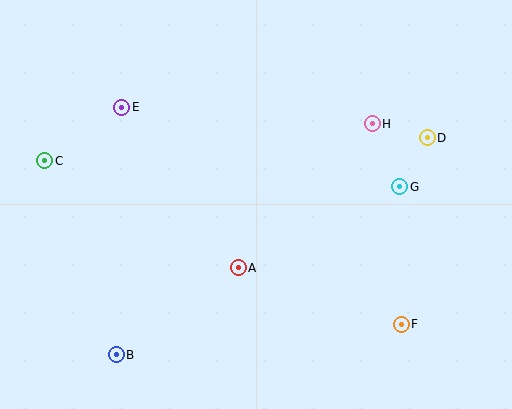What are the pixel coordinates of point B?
Point B is at (116, 355).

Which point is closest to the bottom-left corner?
Point B is closest to the bottom-left corner.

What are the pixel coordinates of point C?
Point C is at (45, 161).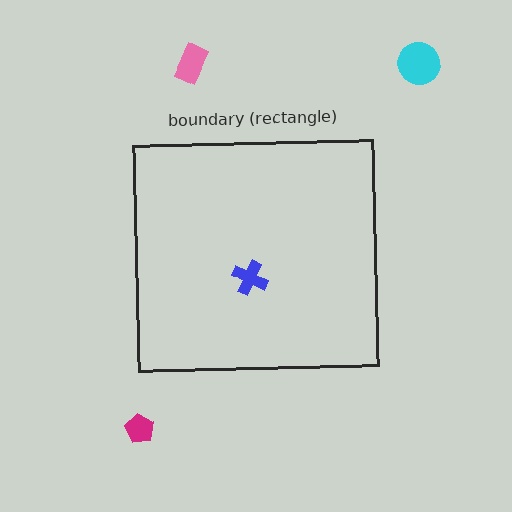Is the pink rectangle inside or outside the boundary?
Outside.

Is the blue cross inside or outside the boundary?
Inside.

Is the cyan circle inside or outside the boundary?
Outside.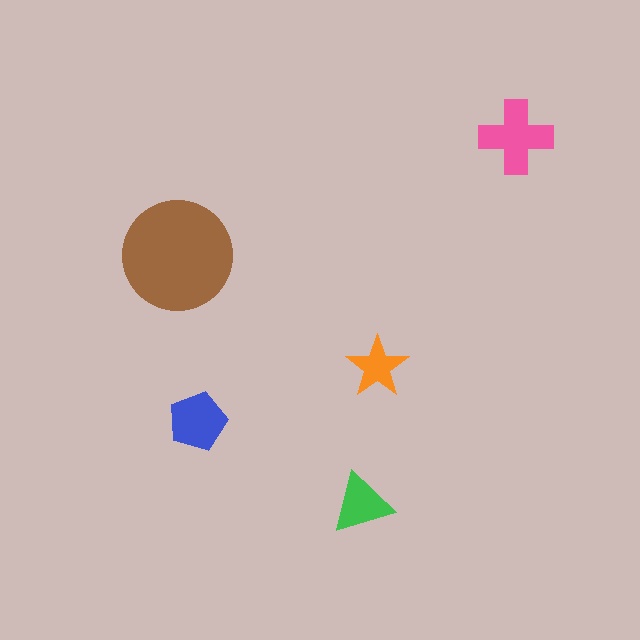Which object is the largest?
The brown circle.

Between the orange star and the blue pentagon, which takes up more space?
The blue pentagon.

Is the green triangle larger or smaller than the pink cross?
Smaller.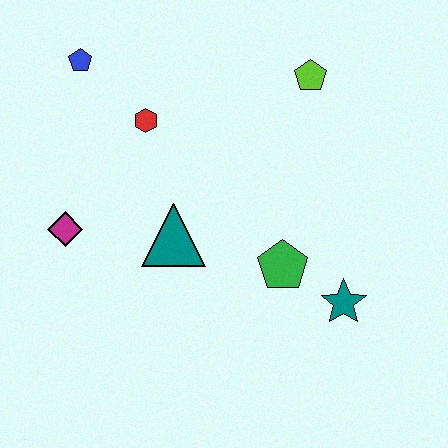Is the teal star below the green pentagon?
Yes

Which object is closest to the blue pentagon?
The red hexagon is closest to the blue pentagon.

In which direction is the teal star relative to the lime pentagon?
The teal star is below the lime pentagon.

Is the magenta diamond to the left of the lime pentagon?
Yes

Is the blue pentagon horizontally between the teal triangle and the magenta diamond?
Yes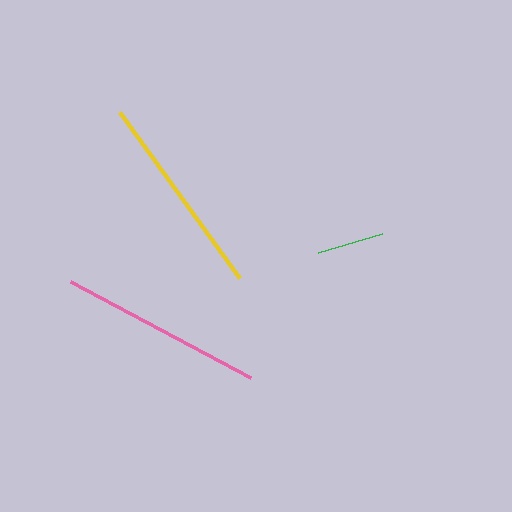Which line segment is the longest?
The yellow line is the longest at approximately 205 pixels.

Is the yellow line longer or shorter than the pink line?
The yellow line is longer than the pink line.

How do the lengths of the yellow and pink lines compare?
The yellow and pink lines are approximately the same length.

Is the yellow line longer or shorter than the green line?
The yellow line is longer than the green line.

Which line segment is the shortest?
The green line is the shortest at approximately 67 pixels.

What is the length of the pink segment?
The pink segment is approximately 204 pixels long.